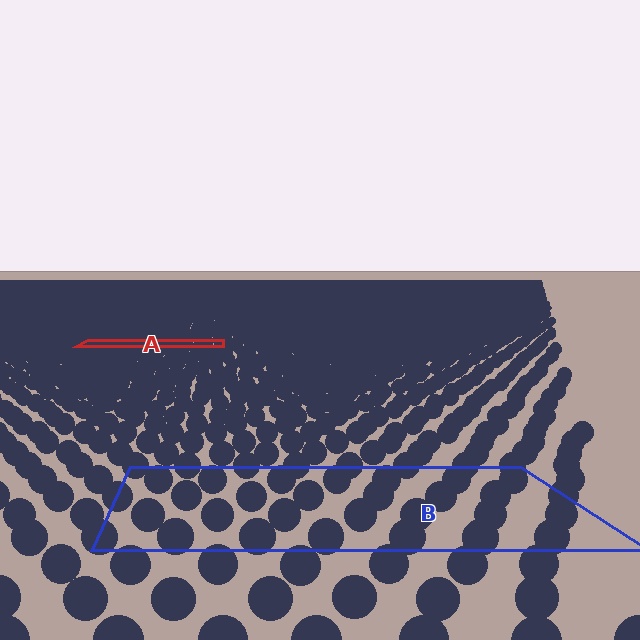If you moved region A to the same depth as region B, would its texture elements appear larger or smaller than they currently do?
They would appear larger. At a closer depth, the same texture elements are projected at a bigger on-screen size.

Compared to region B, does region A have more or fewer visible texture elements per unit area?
Region A has more texture elements per unit area — they are packed more densely because it is farther away.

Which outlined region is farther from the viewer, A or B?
Region A is farther from the viewer — the texture elements inside it appear smaller and more densely packed.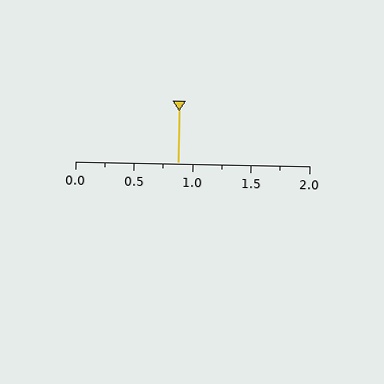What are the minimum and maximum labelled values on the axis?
The axis runs from 0.0 to 2.0.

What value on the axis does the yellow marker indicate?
The marker indicates approximately 0.88.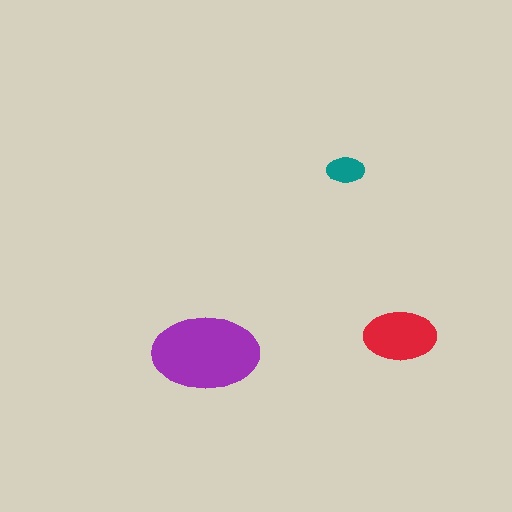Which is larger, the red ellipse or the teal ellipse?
The red one.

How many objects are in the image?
There are 3 objects in the image.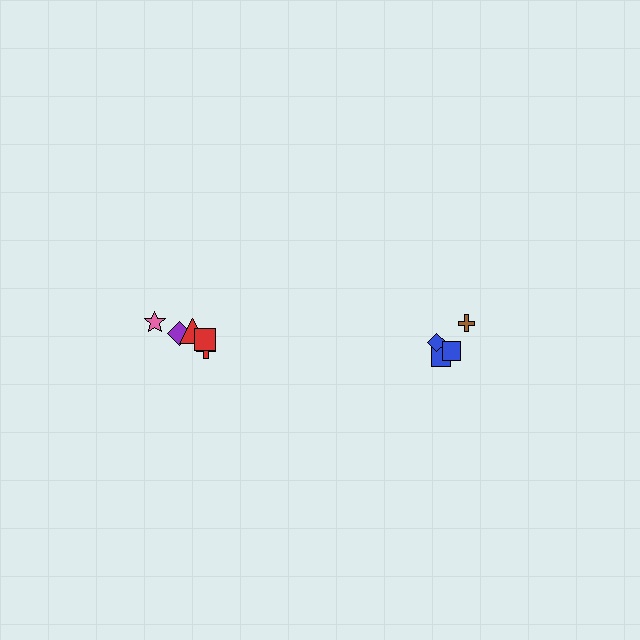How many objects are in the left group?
There are 6 objects.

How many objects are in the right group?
There are 4 objects.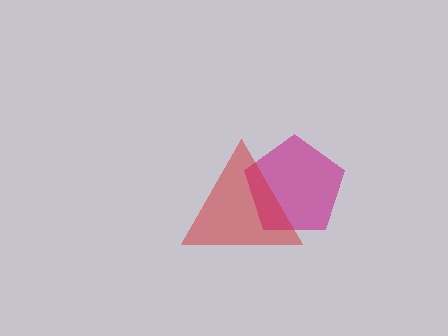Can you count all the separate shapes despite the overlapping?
Yes, there are 2 separate shapes.